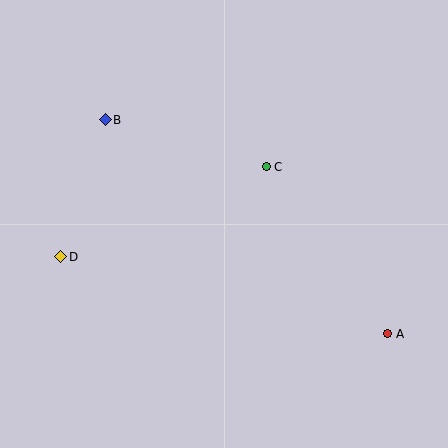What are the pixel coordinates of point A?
Point A is at (388, 334).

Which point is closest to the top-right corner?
Point C is closest to the top-right corner.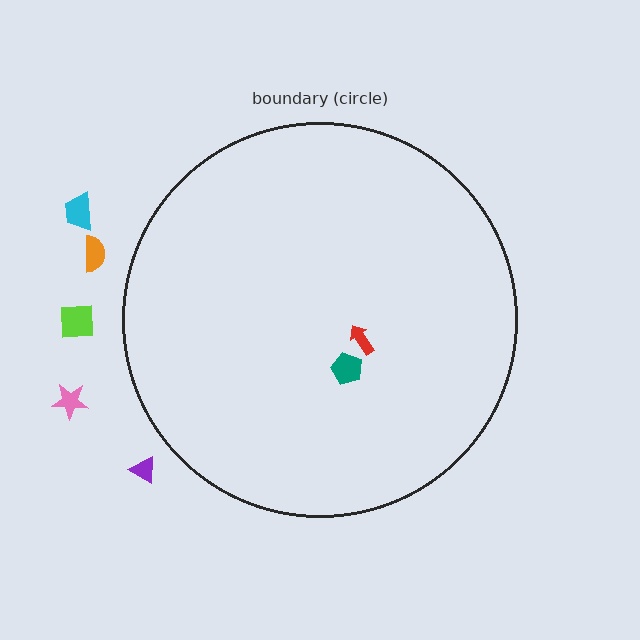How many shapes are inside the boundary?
2 inside, 5 outside.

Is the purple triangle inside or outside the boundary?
Outside.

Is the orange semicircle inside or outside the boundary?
Outside.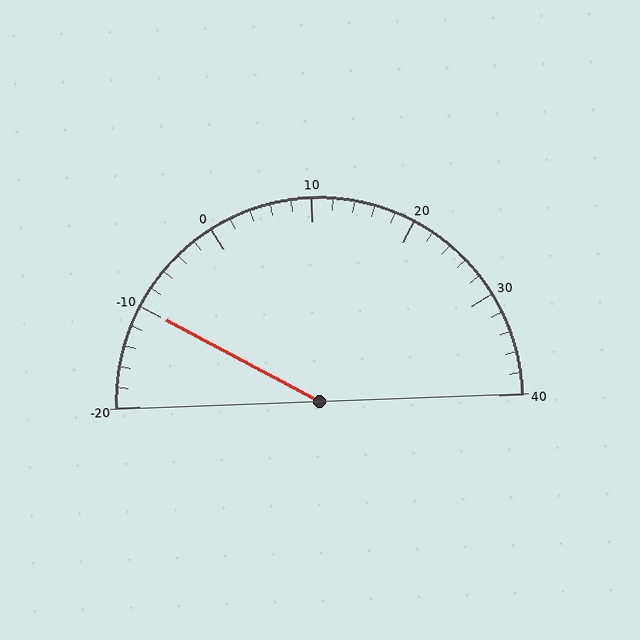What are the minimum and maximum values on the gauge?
The gauge ranges from -20 to 40.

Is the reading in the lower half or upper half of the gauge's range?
The reading is in the lower half of the range (-20 to 40).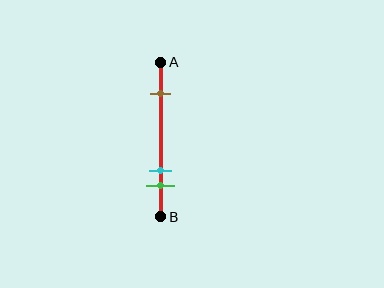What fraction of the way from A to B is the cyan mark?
The cyan mark is approximately 70% (0.7) of the way from A to B.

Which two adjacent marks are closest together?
The cyan and green marks are the closest adjacent pair.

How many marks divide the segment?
There are 3 marks dividing the segment.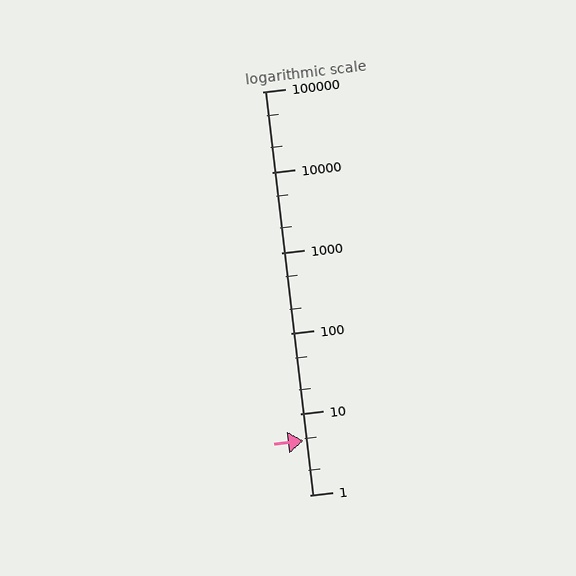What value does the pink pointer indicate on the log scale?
The pointer indicates approximately 4.7.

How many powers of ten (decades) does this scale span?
The scale spans 5 decades, from 1 to 100000.